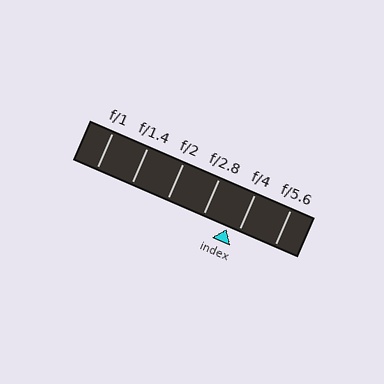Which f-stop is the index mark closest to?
The index mark is closest to f/4.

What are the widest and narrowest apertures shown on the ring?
The widest aperture shown is f/1 and the narrowest is f/5.6.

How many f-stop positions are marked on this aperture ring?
There are 6 f-stop positions marked.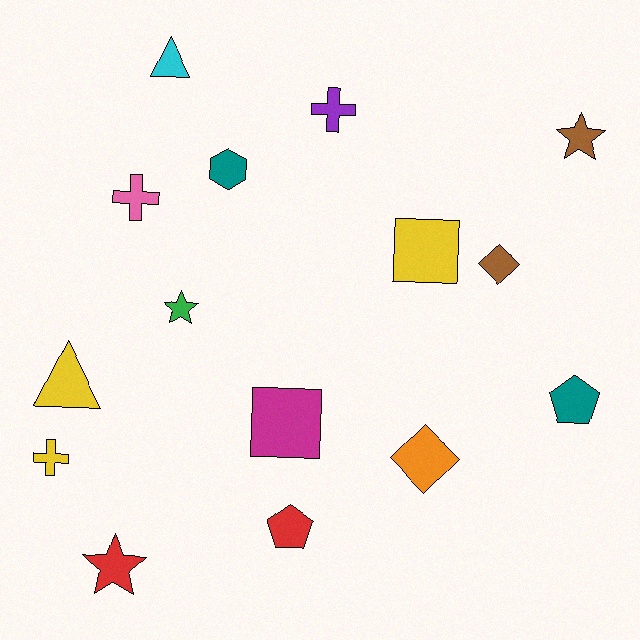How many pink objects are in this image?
There is 1 pink object.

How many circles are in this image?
There are no circles.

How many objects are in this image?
There are 15 objects.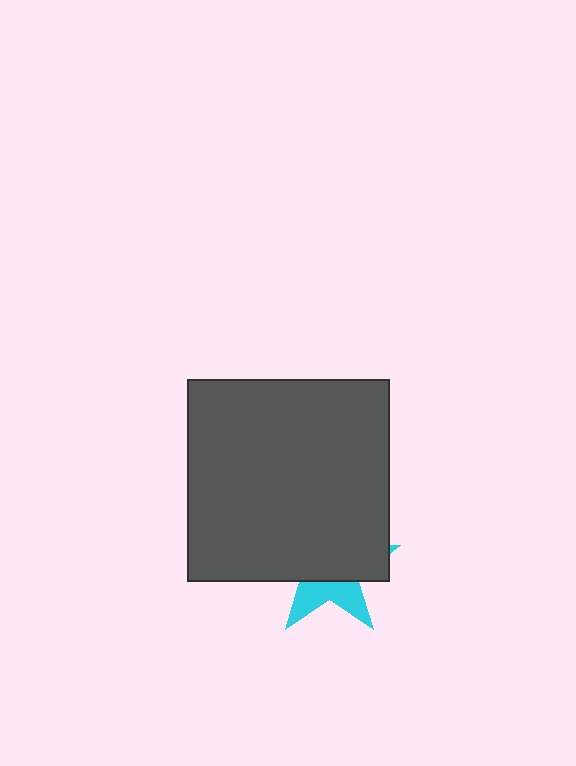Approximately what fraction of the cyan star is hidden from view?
Roughly 65% of the cyan star is hidden behind the dark gray square.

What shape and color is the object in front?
The object in front is a dark gray square.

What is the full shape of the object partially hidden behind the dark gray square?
The partially hidden object is a cyan star.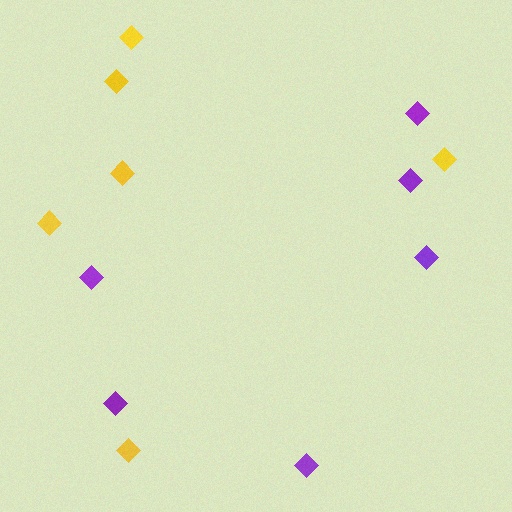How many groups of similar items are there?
There are 2 groups: one group of yellow diamonds (6) and one group of purple diamonds (6).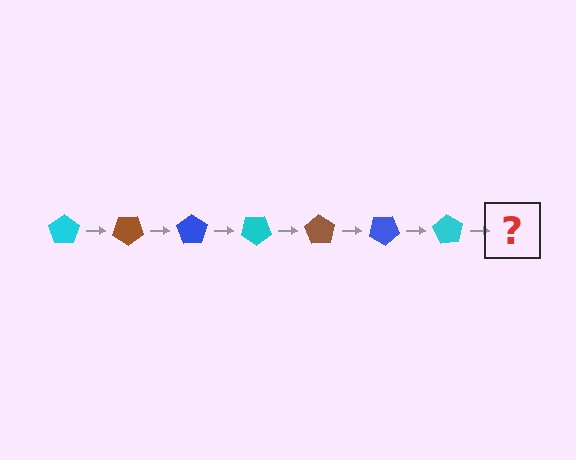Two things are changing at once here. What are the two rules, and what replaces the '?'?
The two rules are that it rotates 35 degrees each step and the color cycles through cyan, brown, and blue. The '?' should be a brown pentagon, rotated 245 degrees from the start.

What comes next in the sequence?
The next element should be a brown pentagon, rotated 245 degrees from the start.